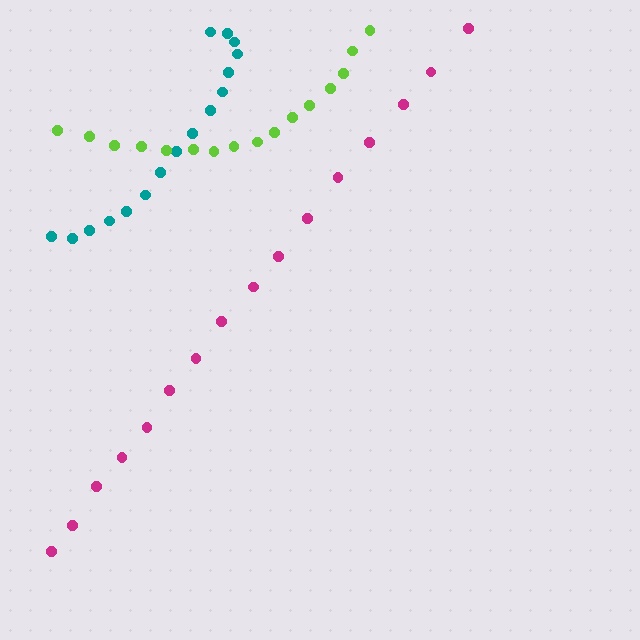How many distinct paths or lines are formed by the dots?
There are 3 distinct paths.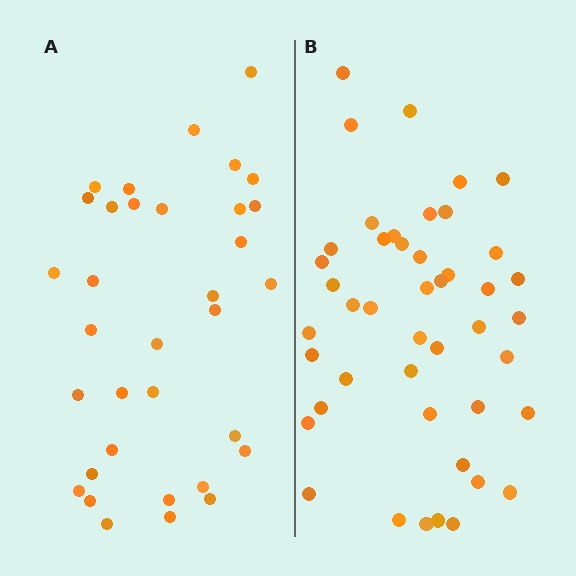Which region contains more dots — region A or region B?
Region B (the right region) has more dots.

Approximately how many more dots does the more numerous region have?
Region B has roughly 12 or so more dots than region A.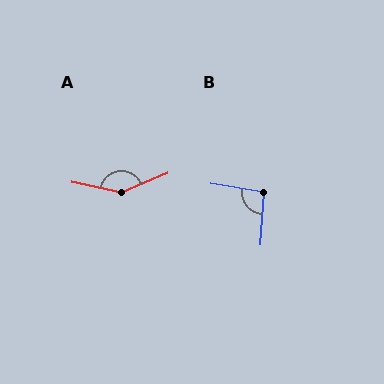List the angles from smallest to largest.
B (95°), A (146°).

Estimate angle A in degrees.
Approximately 146 degrees.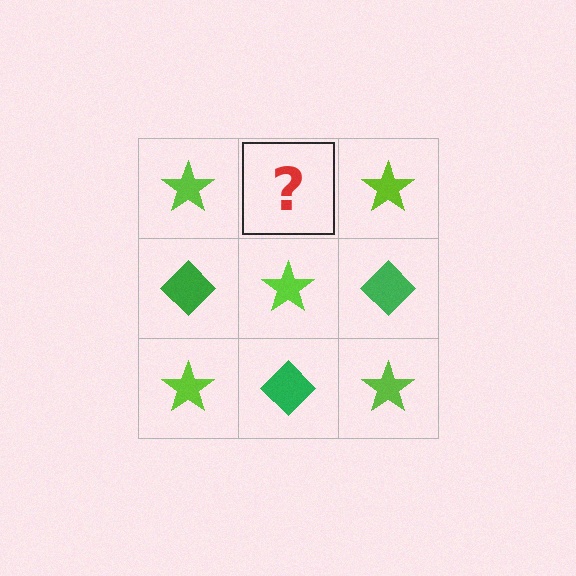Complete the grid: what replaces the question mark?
The question mark should be replaced with a green diamond.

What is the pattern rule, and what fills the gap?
The rule is that it alternates lime star and green diamond in a checkerboard pattern. The gap should be filled with a green diamond.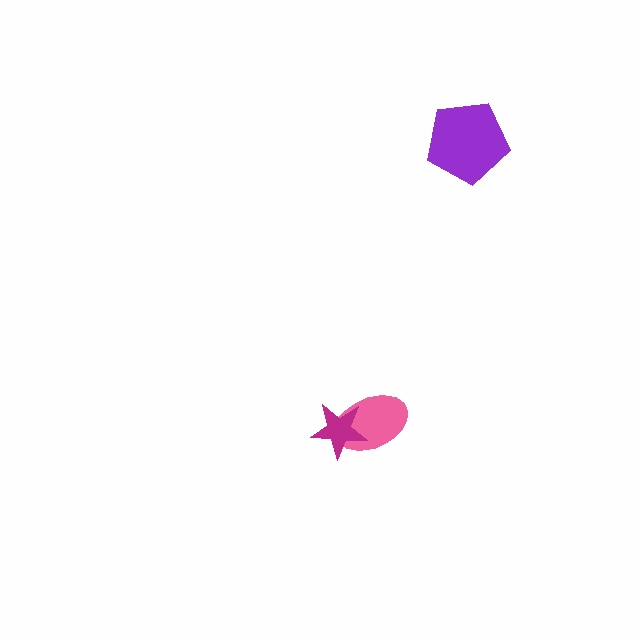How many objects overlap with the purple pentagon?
0 objects overlap with the purple pentagon.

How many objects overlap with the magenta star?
1 object overlaps with the magenta star.